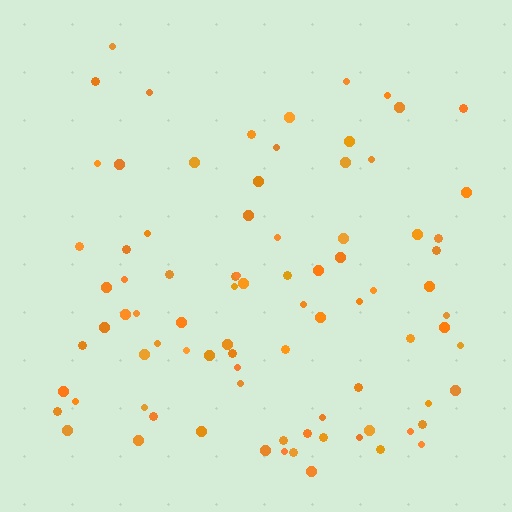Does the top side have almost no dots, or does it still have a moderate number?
Still a moderate number, just noticeably fewer than the bottom.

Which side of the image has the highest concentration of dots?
The bottom.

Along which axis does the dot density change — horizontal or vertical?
Vertical.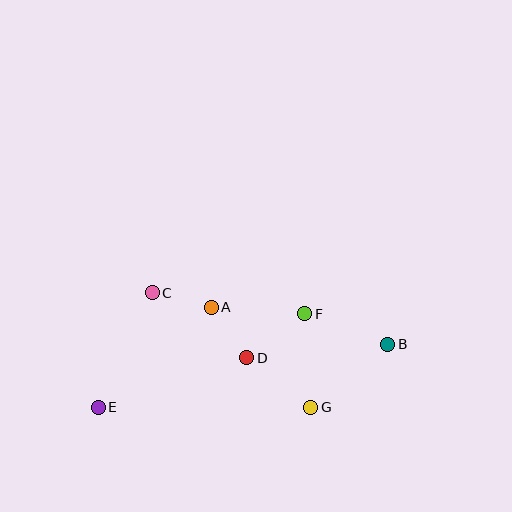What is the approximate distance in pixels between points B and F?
The distance between B and F is approximately 88 pixels.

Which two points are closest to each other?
Points A and C are closest to each other.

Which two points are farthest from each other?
Points B and E are farthest from each other.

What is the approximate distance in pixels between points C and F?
The distance between C and F is approximately 154 pixels.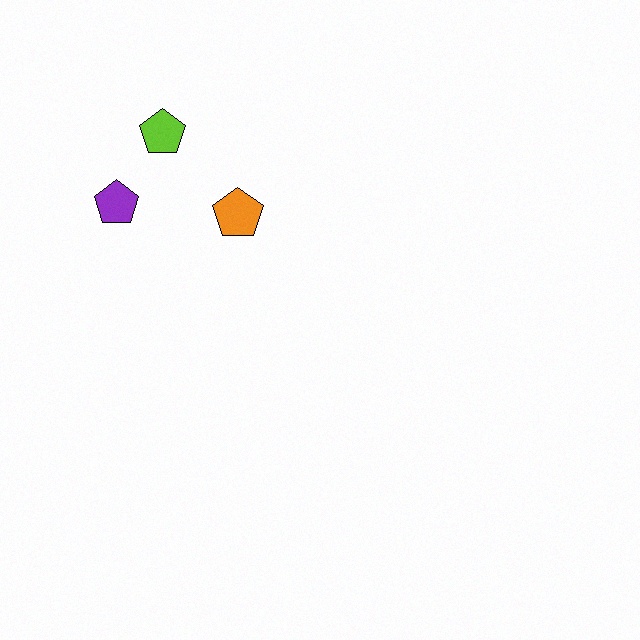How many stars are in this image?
There are no stars.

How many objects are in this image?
There are 3 objects.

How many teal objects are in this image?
There are no teal objects.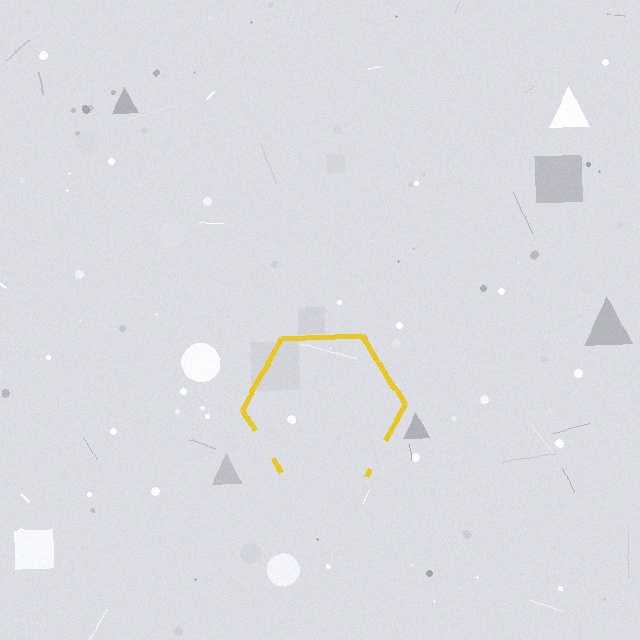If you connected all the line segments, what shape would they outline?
They would outline a hexagon.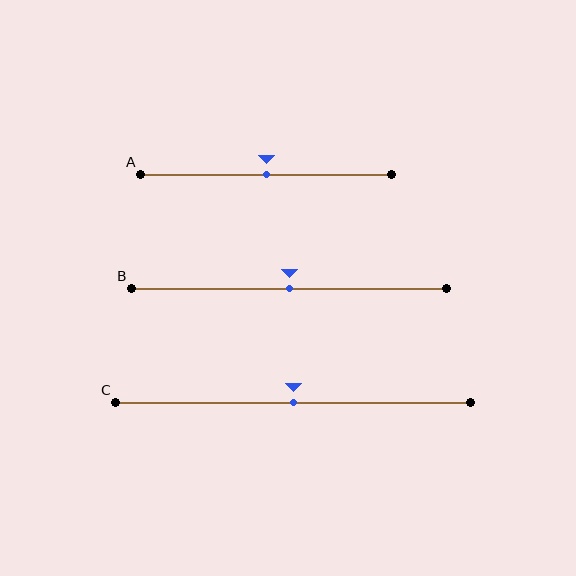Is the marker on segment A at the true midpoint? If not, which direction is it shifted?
Yes, the marker on segment A is at the true midpoint.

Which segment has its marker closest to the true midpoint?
Segment A has its marker closest to the true midpoint.